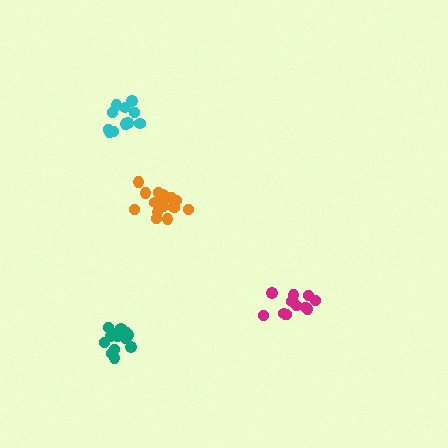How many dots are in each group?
Group 1: 11 dots, Group 2: 12 dots, Group 3: 15 dots, Group 4: 16 dots (54 total).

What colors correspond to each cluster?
The clusters are colored: cyan, magenta, teal, orange.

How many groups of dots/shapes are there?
There are 4 groups.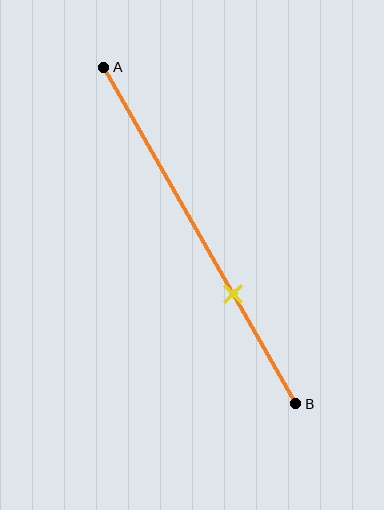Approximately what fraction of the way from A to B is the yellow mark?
The yellow mark is approximately 65% of the way from A to B.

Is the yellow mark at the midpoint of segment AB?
No, the mark is at about 65% from A, not at the 50% midpoint.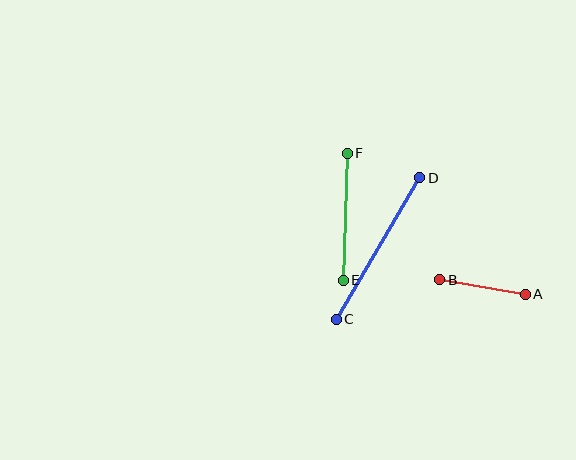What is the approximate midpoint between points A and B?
The midpoint is at approximately (483, 287) pixels.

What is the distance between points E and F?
The distance is approximately 127 pixels.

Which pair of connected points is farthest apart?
Points C and D are farthest apart.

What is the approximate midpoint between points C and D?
The midpoint is at approximately (378, 248) pixels.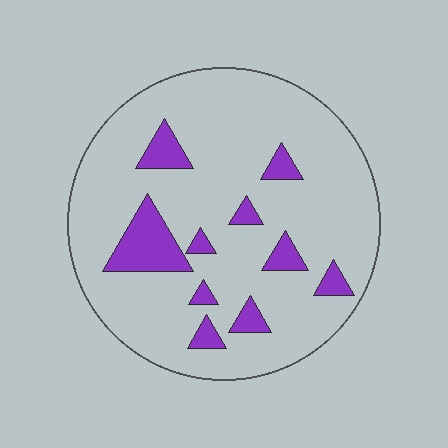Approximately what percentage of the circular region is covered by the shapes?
Approximately 15%.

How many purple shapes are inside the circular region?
10.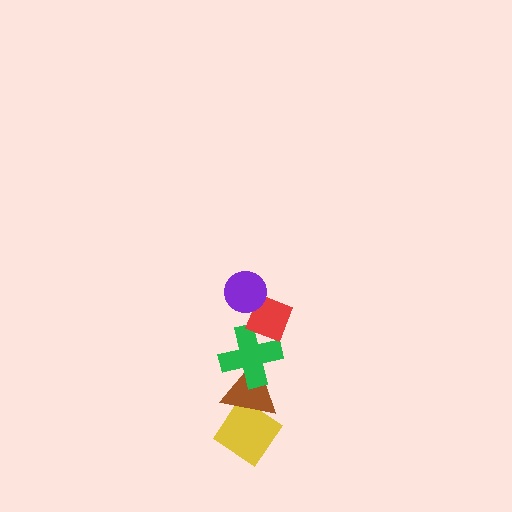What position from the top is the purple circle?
The purple circle is 1st from the top.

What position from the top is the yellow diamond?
The yellow diamond is 5th from the top.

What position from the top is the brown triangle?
The brown triangle is 4th from the top.